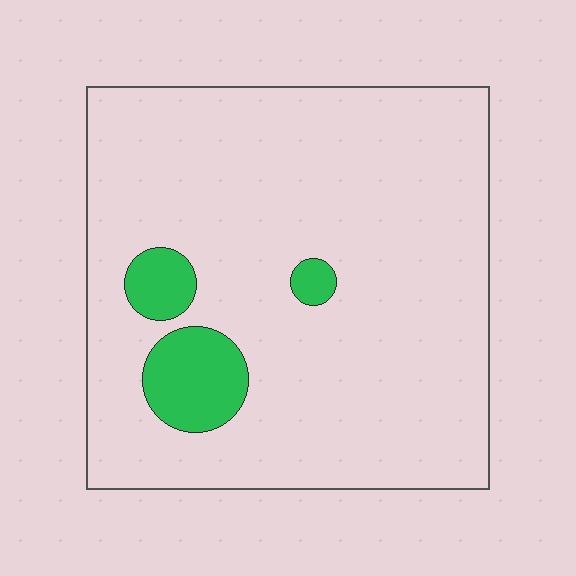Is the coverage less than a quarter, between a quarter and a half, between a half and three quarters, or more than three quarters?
Less than a quarter.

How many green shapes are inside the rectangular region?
3.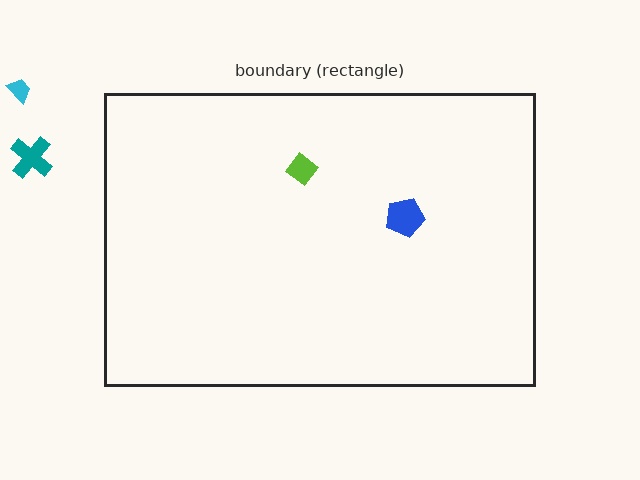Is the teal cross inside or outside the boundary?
Outside.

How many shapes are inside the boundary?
2 inside, 2 outside.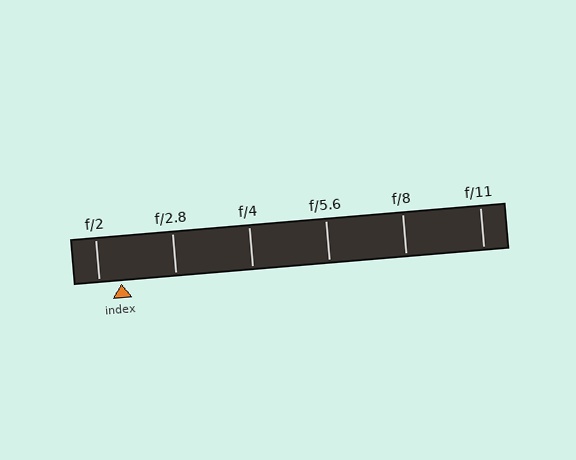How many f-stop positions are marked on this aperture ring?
There are 6 f-stop positions marked.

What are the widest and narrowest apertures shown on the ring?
The widest aperture shown is f/2 and the narrowest is f/11.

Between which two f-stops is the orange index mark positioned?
The index mark is between f/2 and f/2.8.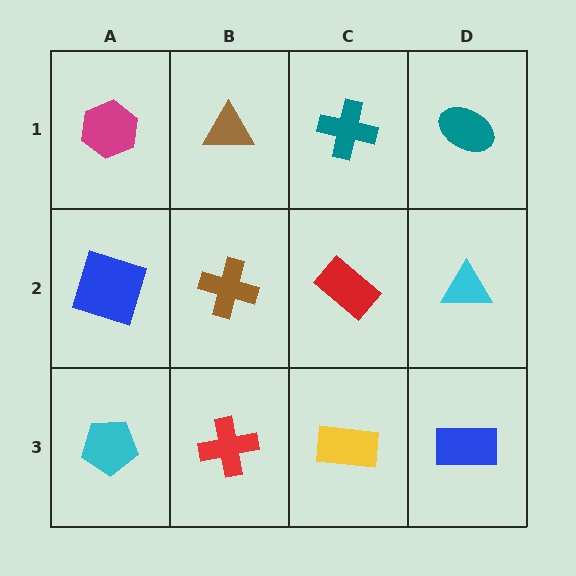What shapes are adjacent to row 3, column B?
A brown cross (row 2, column B), a cyan pentagon (row 3, column A), a yellow rectangle (row 3, column C).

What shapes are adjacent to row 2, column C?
A teal cross (row 1, column C), a yellow rectangle (row 3, column C), a brown cross (row 2, column B), a cyan triangle (row 2, column D).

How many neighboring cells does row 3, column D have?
2.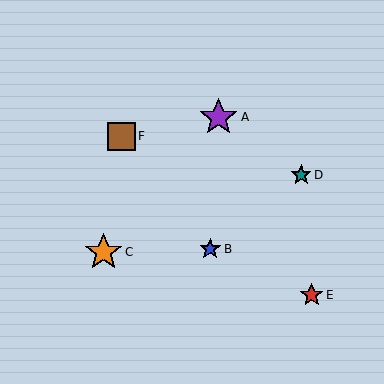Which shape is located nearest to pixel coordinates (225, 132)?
The purple star (labeled A) at (219, 117) is nearest to that location.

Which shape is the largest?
The purple star (labeled A) is the largest.